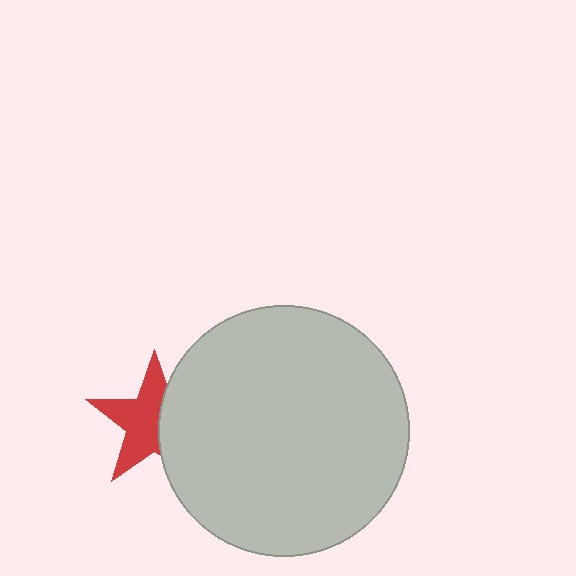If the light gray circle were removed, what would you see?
You would see the complete red star.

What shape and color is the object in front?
The object in front is a light gray circle.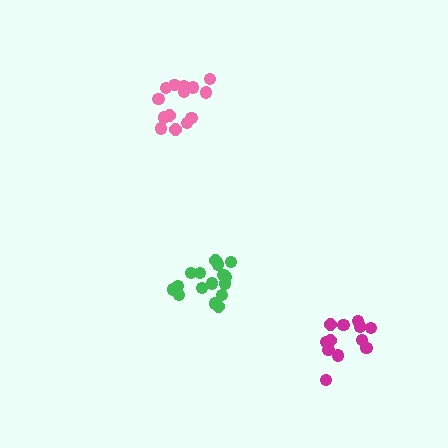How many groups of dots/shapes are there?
There are 3 groups.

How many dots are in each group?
Group 1: 14 dots, Group 2: 12 dots, Group 3: 16 dots (42 total).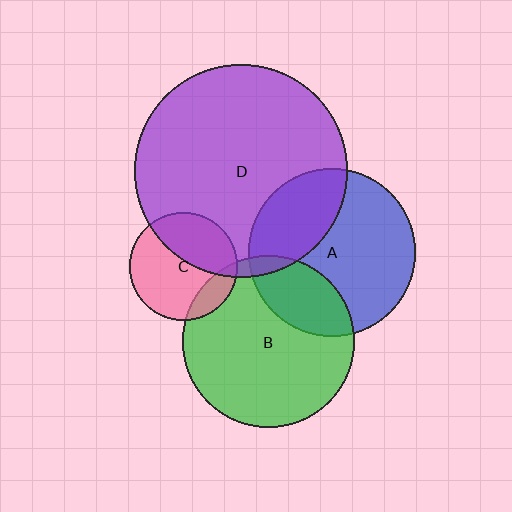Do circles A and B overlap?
Yes.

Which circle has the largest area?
Circle D (purple).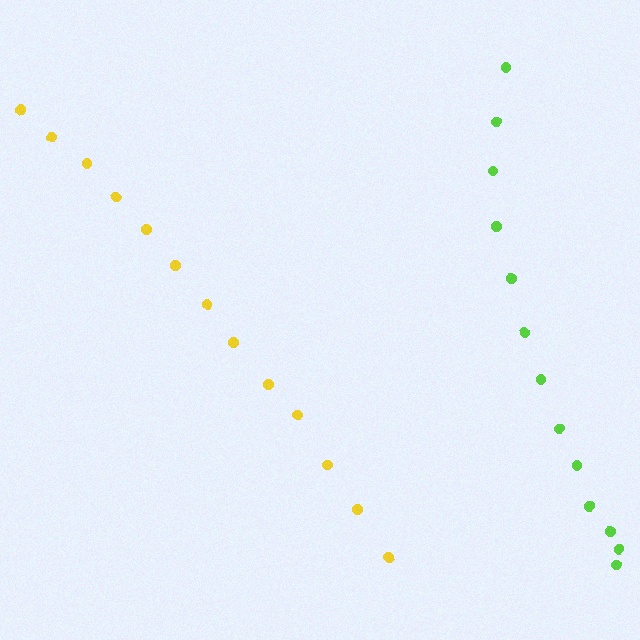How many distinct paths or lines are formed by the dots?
There are 2 distinct paths.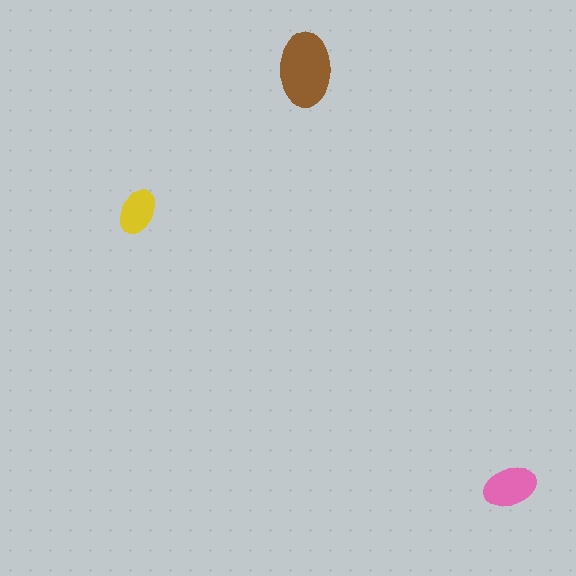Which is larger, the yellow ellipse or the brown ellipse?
The brown one.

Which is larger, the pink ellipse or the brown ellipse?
The brown one.